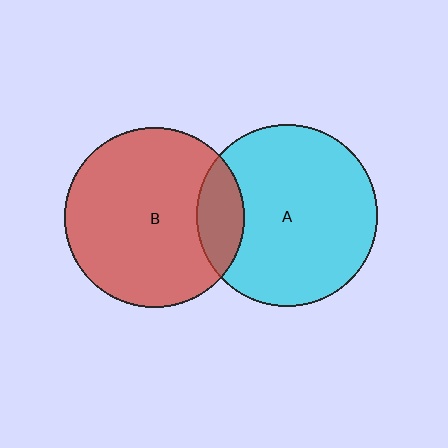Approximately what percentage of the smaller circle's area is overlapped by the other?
Approximately 15%.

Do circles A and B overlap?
Yes.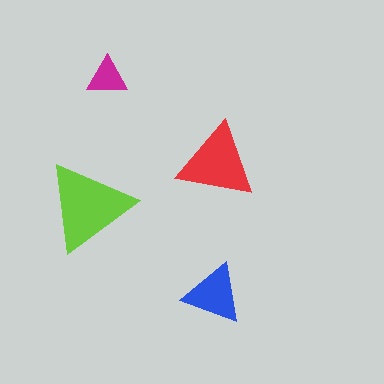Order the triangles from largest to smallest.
the lime one, the red one, the blue one, the magenta one.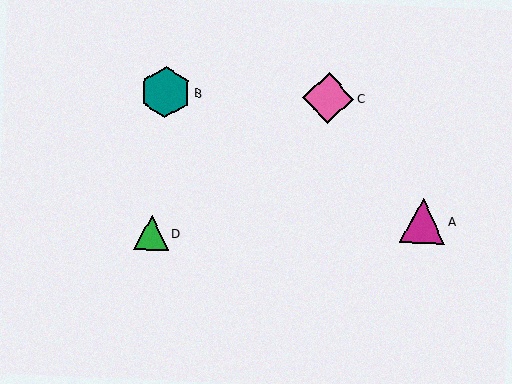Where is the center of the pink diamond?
The center of the pink diamond is at (328, 98).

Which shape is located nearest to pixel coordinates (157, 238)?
The green triangle (labeled D) at (151, 233) is nearest to that location.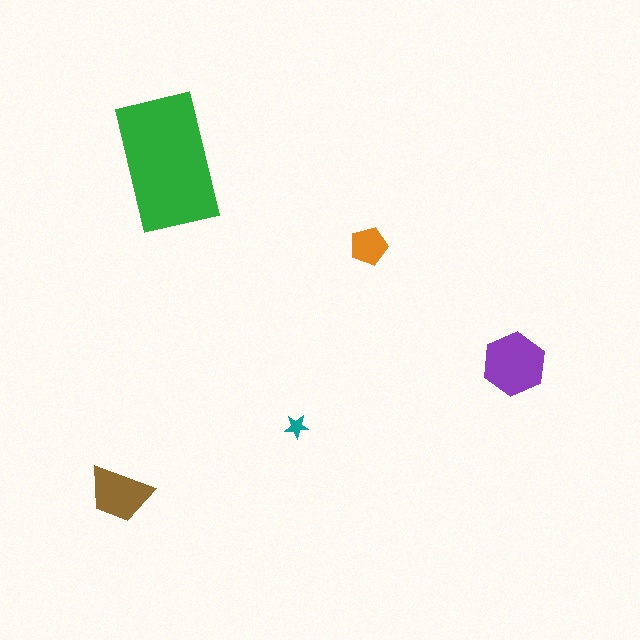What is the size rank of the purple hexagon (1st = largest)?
2nd.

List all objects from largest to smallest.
The green rectangle, the purple hexagon, the brown trapezoid, the orange pentagon, the teal star.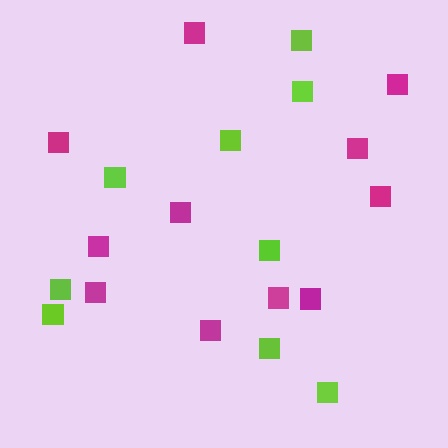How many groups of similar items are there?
There are 2 groups: one group of magenta squares (11) and one group of lime squares (9).